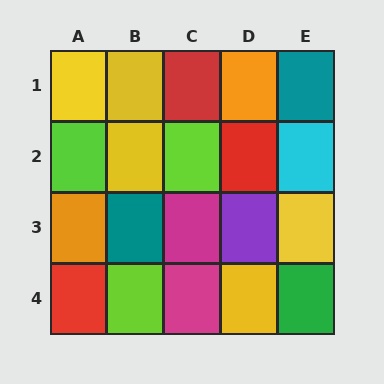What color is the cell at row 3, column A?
Orange.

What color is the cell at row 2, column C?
Lime.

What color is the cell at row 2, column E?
Cyan.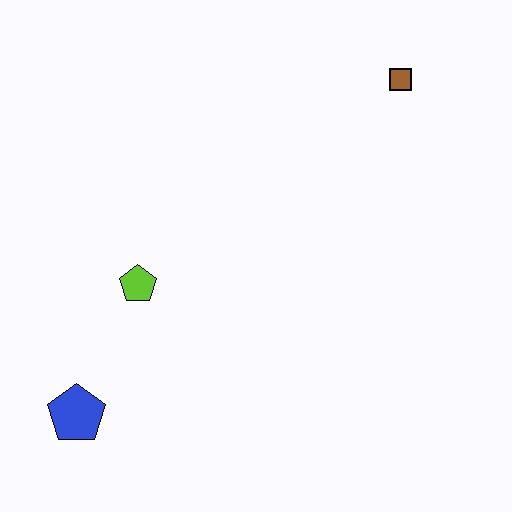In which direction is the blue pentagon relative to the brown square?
The blue pentagon is below the brown square.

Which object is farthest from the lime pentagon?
The brown square is farthest from the lime pentagon.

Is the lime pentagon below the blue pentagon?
No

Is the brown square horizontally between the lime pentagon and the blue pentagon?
No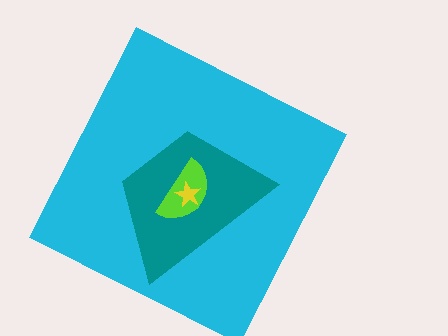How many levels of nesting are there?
4.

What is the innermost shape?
The yellow star.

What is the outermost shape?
The cyan square.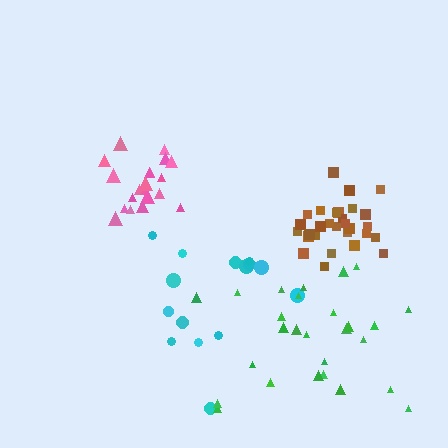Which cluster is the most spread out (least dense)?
Cyan.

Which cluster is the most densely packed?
Brown.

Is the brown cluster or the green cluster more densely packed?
Brown.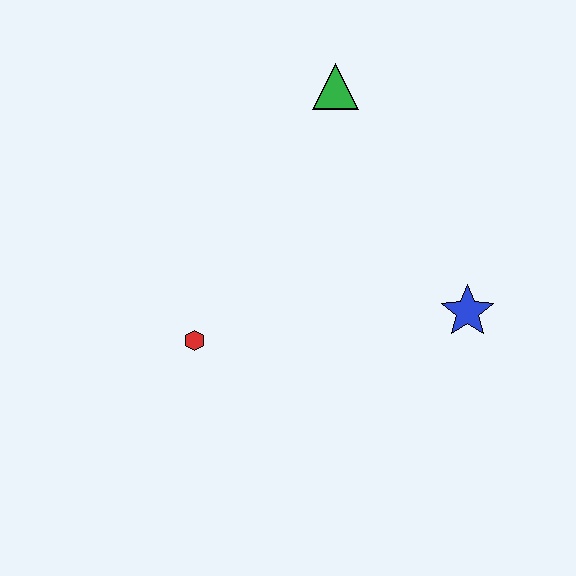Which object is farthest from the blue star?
The red hexagon is farthest from the blue star.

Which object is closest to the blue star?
The green triangle is closest to the blue star.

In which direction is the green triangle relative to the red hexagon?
The green triangle is above the red hexagon.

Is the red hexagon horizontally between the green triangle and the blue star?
No